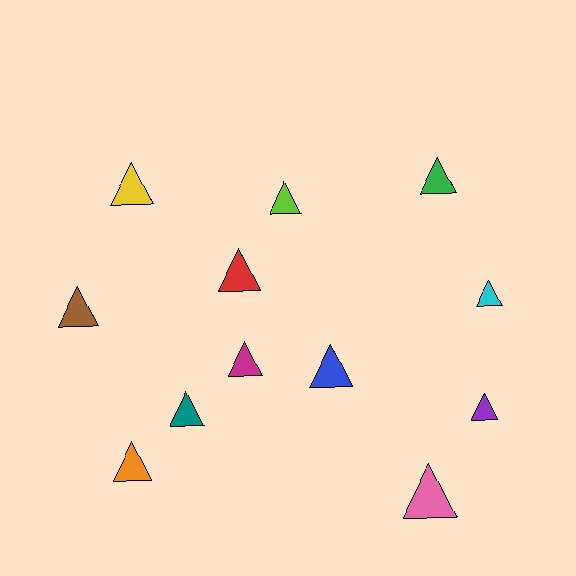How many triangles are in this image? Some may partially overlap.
There are 12 triangles.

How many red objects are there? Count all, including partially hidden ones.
There is 1 red object.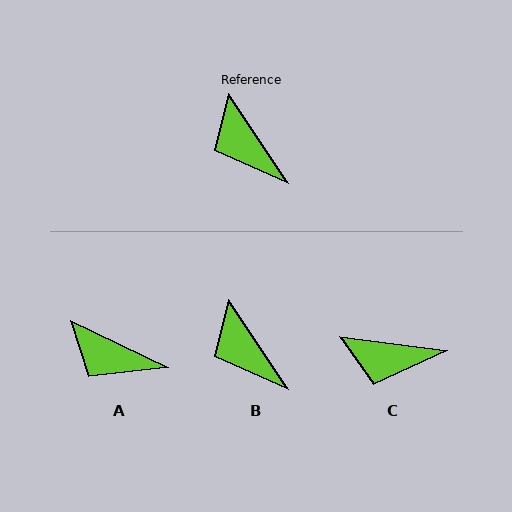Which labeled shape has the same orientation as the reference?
B.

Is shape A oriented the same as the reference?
No, it is off by about 31 degrees.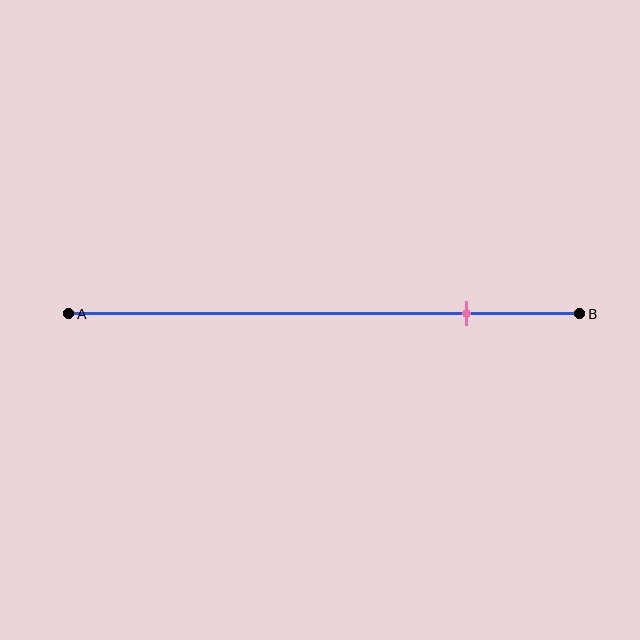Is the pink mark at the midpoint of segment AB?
No, the mark is at about 80% from A, not at the 50% midpoint.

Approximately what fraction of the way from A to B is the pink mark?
The pink mark is approximately 80% of the way from A to B.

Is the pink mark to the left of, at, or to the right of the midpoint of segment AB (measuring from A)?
The pink mark is to the right of the midpoint of segment AB.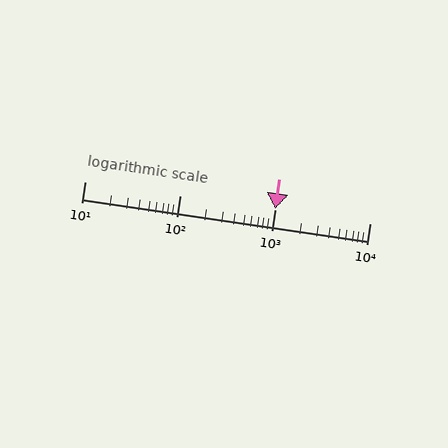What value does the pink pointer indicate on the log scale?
The pointer indicates approximately 1000.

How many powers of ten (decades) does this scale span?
The scale spans 3 decades, from 10 to 10000.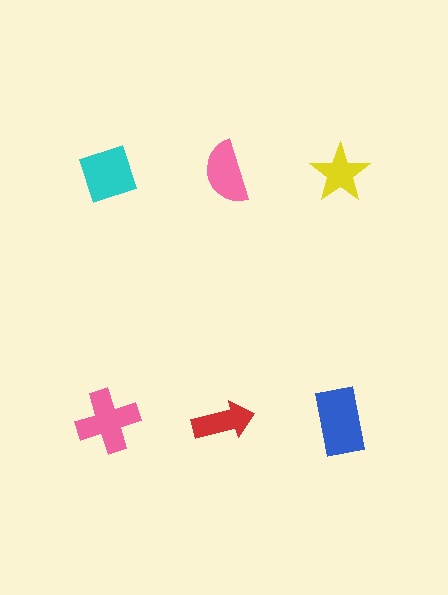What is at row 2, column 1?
A pink cross.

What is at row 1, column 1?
A cyan diamond.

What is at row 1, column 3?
A yellow star.